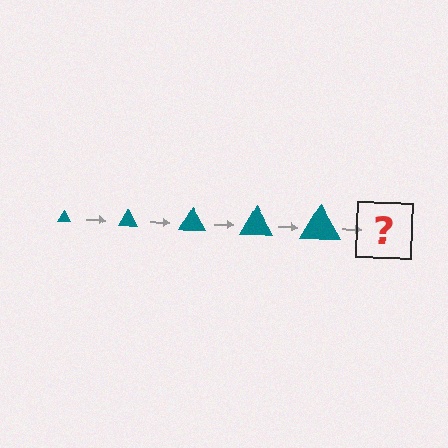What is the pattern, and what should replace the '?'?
The pattern is that the triangle gets progressively larger each step. The '?' should be a teal triangle, larger than the previous one.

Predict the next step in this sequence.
The next step is a teal triangle, larger than the previous one.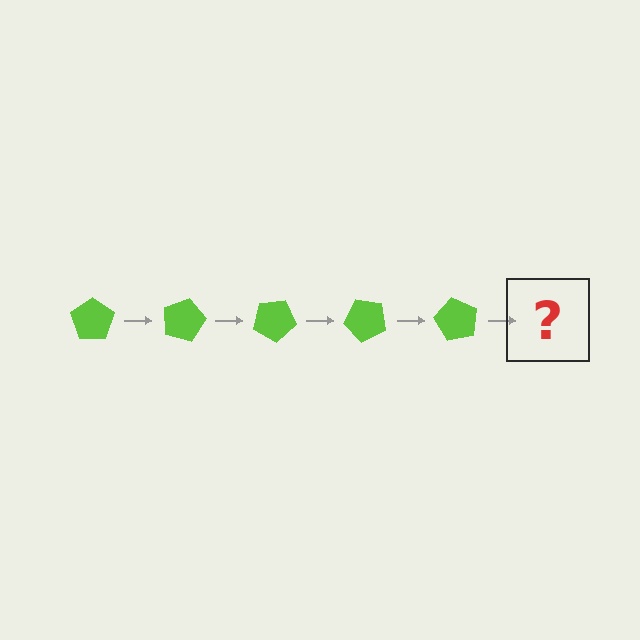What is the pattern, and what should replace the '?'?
The pattern is that the pentagon rotates 15 degrees each step. The '?' should be a lime pentagon rotated 75 degrees.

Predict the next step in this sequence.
The next step is a lime pentagon rotated 75 degrees.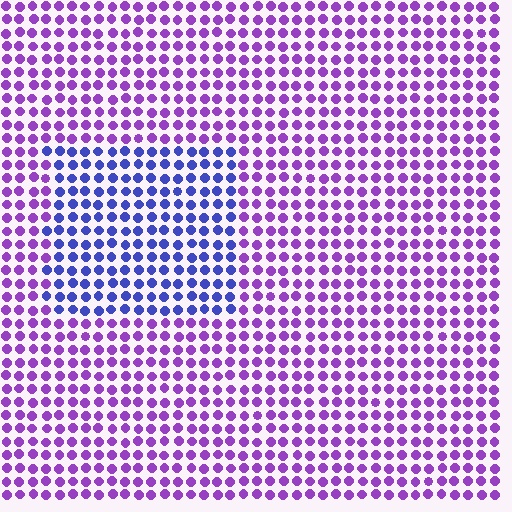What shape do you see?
I see a rectangle.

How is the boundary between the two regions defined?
The boundary is defined purely by a slight shift in hue (about 44 degrees). Spacing, size, and orientation are identical on both sides.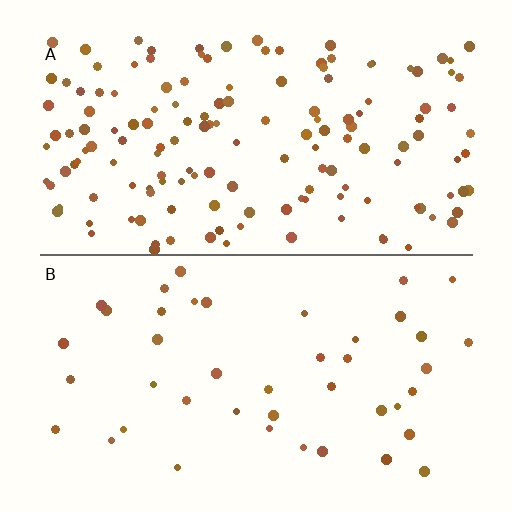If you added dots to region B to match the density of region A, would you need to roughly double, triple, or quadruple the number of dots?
Approximately quadruple.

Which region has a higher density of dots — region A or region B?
A (the top).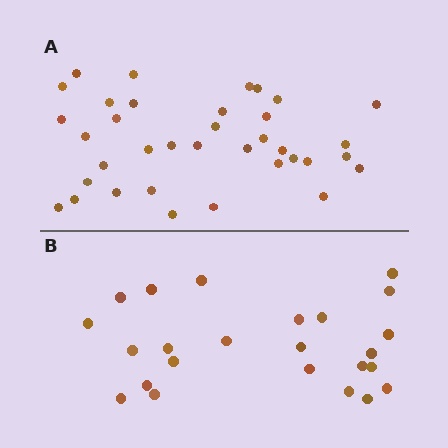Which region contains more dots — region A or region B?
Region A (the top region) has more dots.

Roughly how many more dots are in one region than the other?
Region A has roughly 12 or so more dots than region B.